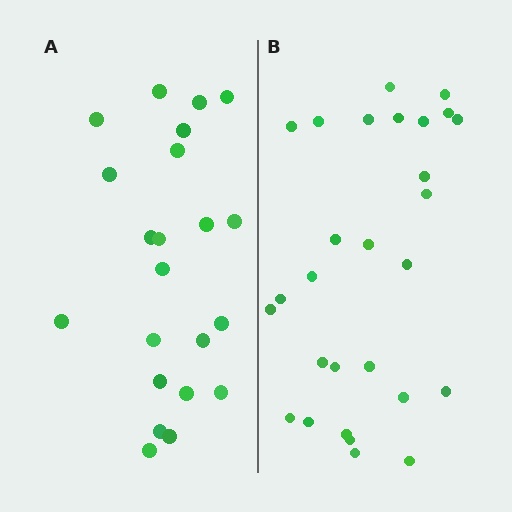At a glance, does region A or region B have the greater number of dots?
Region B (the right region) has more dots.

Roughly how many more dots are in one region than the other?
Region B has about 6 more dots than region A.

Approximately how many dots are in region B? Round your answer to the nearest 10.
About 30 dots. (The exact count is 28, which rounds to 30.)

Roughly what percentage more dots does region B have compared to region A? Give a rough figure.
About 25% more.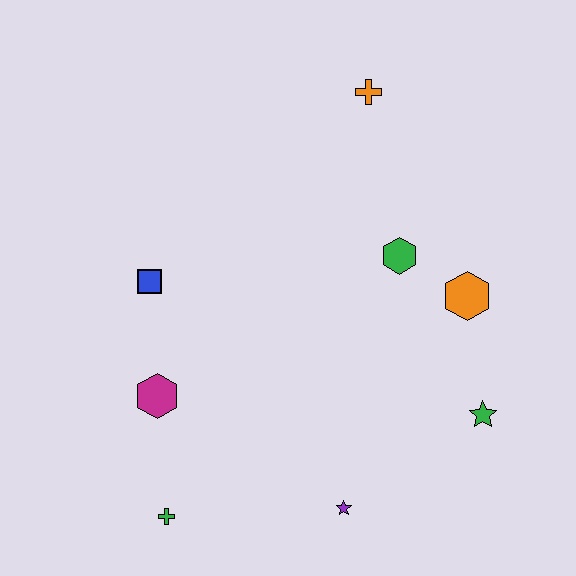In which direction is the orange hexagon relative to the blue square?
The orange hexagon is to the right of the blue square.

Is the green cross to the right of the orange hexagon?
No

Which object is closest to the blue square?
The magenta hexagon is closest to the blue square.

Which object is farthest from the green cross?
The orange cross is farthest from the green cross.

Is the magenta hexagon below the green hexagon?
Yes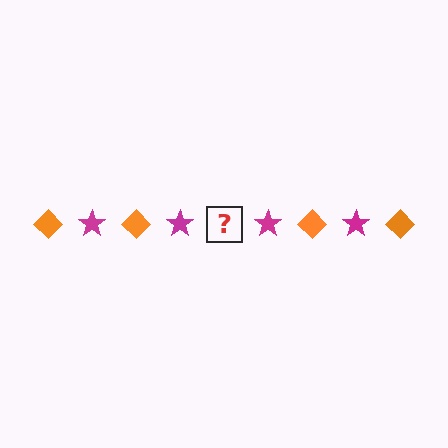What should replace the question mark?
The question mark should be replaced with an orange diamond.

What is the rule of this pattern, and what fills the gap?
The rule is that the pattern alternates between orange diamond and magenta star. The gap should be filled with an orange diamond.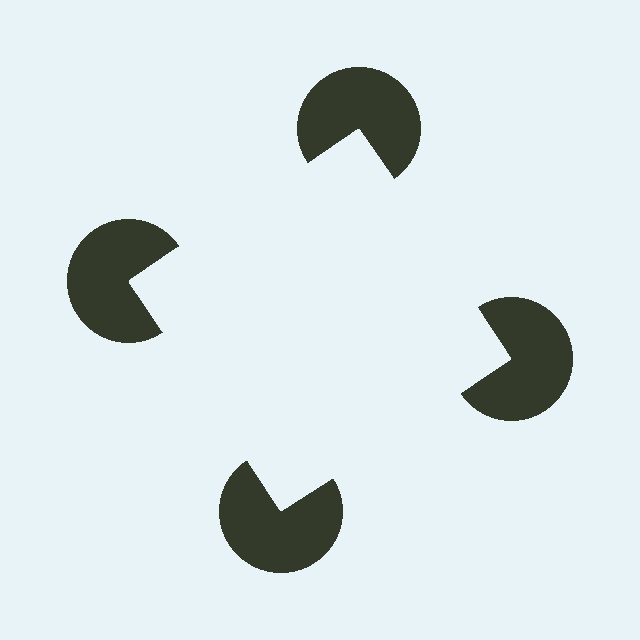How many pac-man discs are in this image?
There are 4 — one at each vertex of the illusory square.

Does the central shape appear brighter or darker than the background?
It typically appears slightly brighter than the background, even though no actual brightness change is drawn.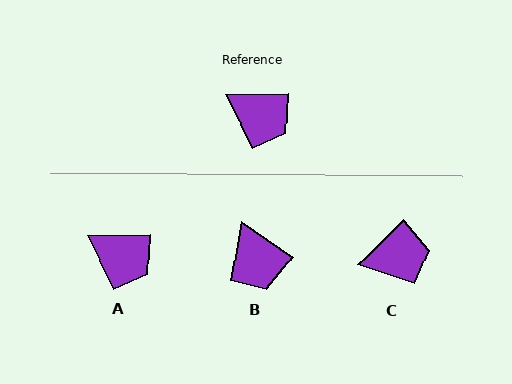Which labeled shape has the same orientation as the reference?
A.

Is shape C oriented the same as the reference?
No, it is off by about 44 degrees.